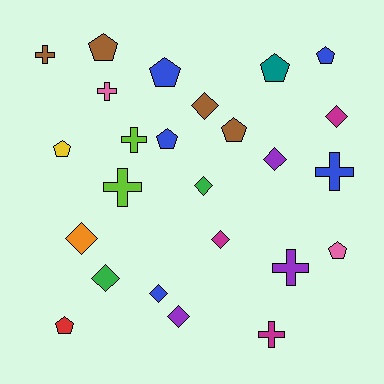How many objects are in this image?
There are 25 objects.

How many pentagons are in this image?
There are 9 pentagons.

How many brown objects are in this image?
There are 4 brown objects.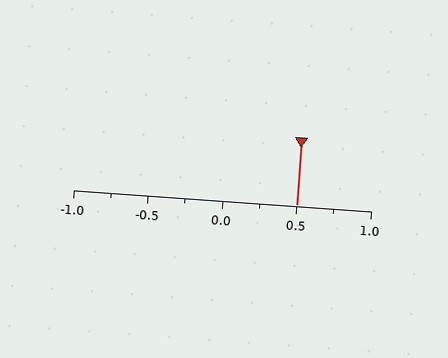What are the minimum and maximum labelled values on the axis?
The axis runs from -1.0 to 1.0.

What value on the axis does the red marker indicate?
The marker indicates approximately 0.5.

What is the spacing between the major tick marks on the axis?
The major ticks are spaced 0.5 apart.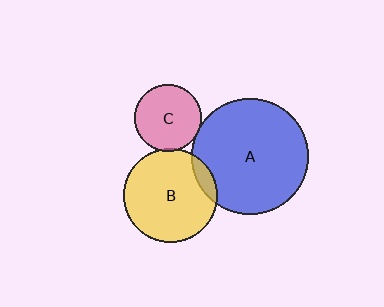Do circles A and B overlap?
Yes.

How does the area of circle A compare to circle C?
Approximately 3.0 times.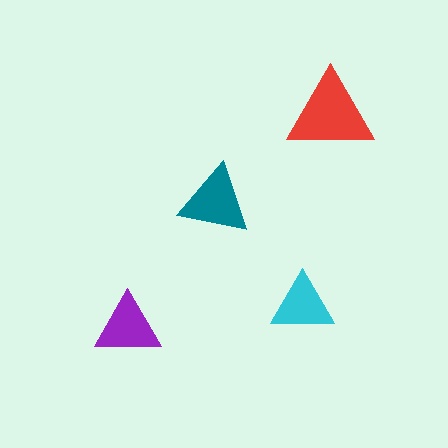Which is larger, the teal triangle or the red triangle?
The red one.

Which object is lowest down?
The purple triangle is bottommost.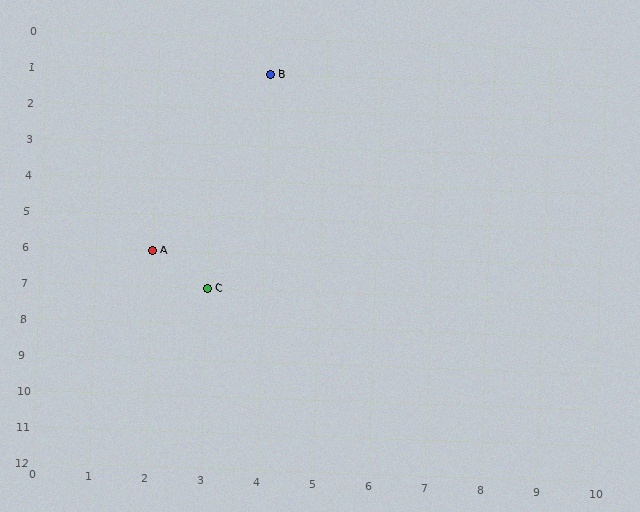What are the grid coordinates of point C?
Point C is at grid coordinates (3, 7).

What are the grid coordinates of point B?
Point B is at grid coordinates (4, 1).